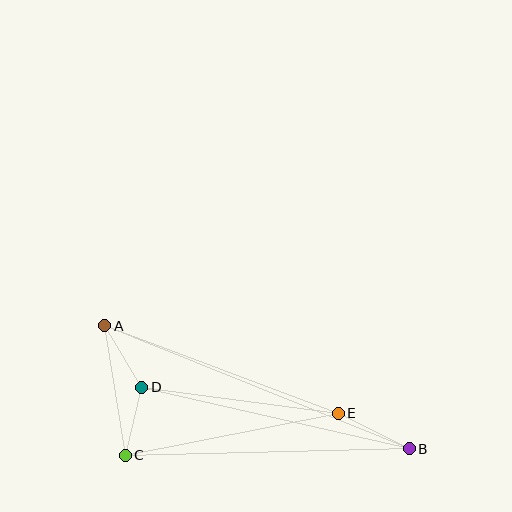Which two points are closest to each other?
Points C and D are closest to each other.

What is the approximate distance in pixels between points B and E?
The distance between B and E is approximately 79 pixels.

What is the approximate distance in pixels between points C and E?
The distance between C and E is approximately 217 pixels.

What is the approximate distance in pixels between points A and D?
The distance between A and D is approximately 72 pixels.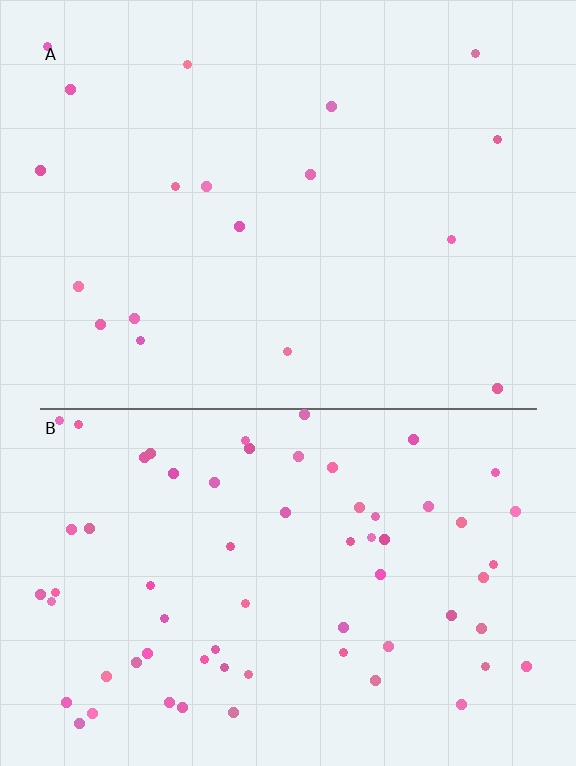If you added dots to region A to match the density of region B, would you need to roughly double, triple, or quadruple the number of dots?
Approximately quadruple.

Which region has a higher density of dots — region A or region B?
B (the bottom).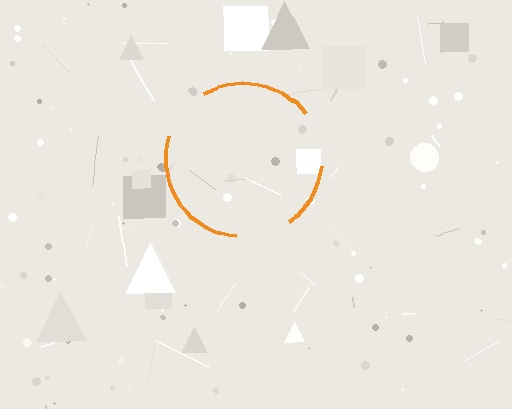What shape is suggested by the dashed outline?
The dashed outline suggests a circle.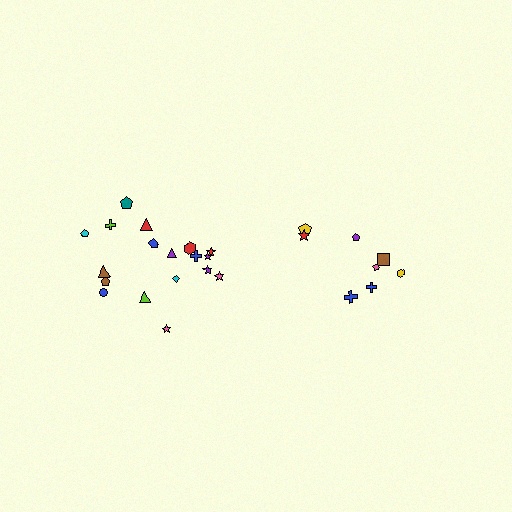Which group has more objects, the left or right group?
The left group.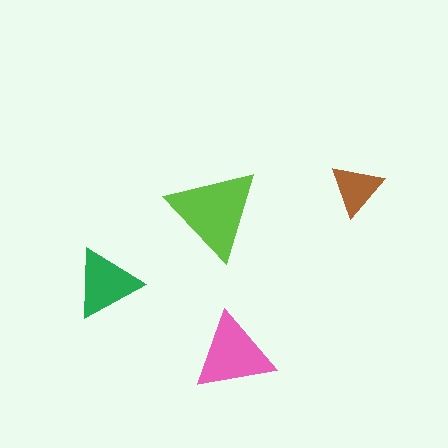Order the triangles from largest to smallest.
the lime one, the pink one, the green one, the brown one.